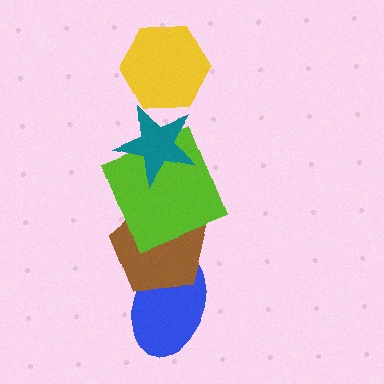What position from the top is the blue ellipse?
The blue ellipse is 5th from the top.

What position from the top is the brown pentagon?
The brown pentagon is 4th from the top.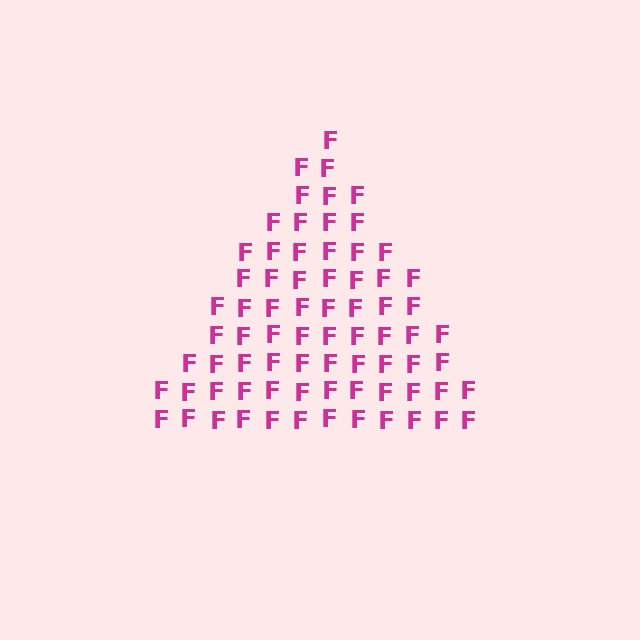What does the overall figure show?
The overall figure shows a triangle.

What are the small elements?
The small elements are letter F's.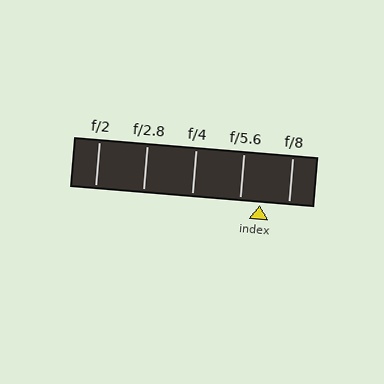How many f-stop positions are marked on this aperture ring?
There are 5 f-stop positions marked.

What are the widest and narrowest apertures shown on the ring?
The widest aperture shown is f/2 and the narrowest is f/8.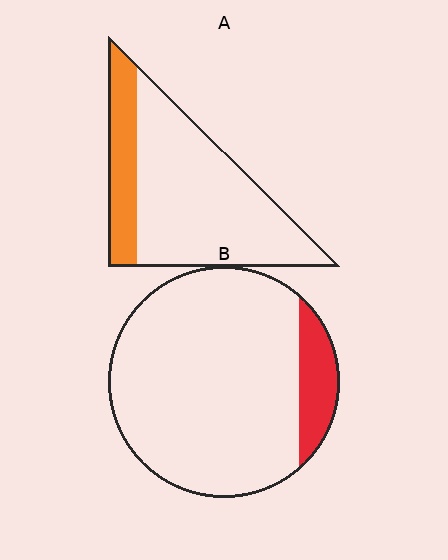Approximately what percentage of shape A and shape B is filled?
A is approximately 25% and B is approximately 10%.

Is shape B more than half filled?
No.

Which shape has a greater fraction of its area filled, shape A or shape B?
Shape A.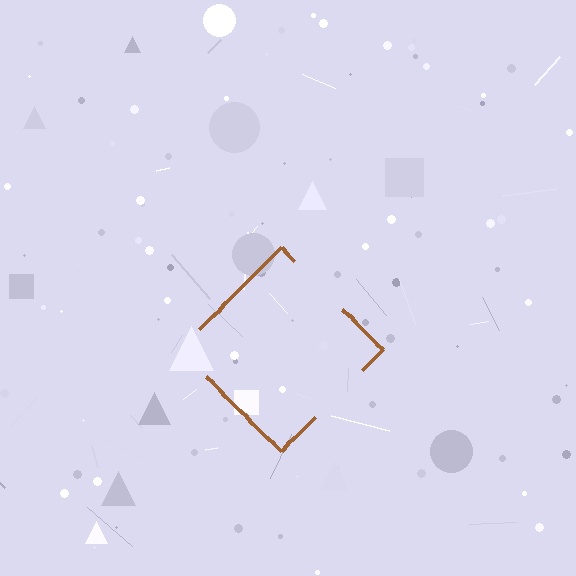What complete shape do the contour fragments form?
The contour fragments form a diamond.